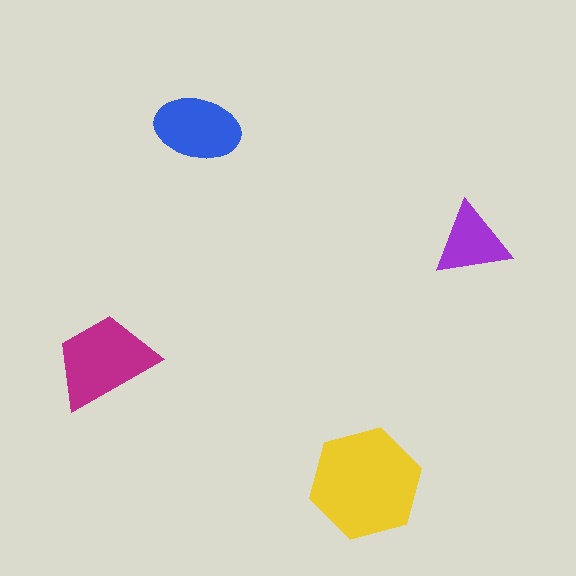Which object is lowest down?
The yellow hexagon is bottommost.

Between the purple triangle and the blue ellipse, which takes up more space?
The blue ellipse.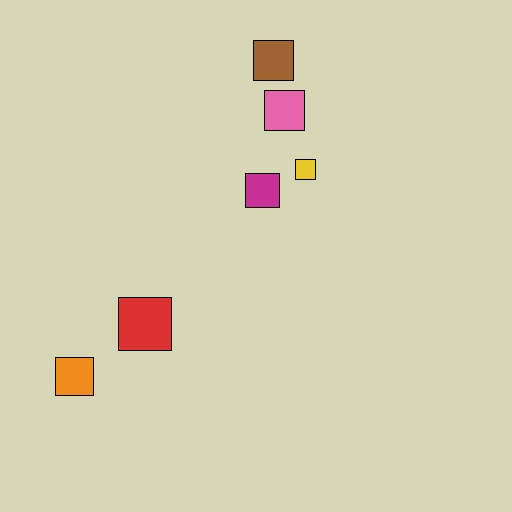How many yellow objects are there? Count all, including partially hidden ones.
There is 1 yellow object.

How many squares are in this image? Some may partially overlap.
There are 6 squares.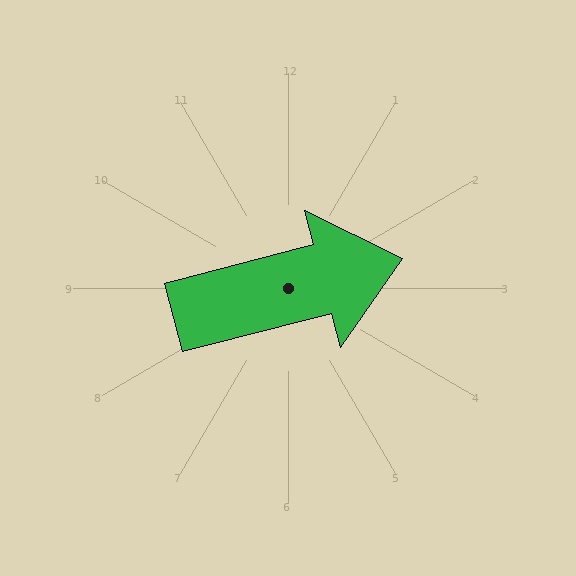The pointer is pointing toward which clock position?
Roughly 3 o'clock.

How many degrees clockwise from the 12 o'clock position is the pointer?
Approximately 76 degrees.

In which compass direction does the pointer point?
East.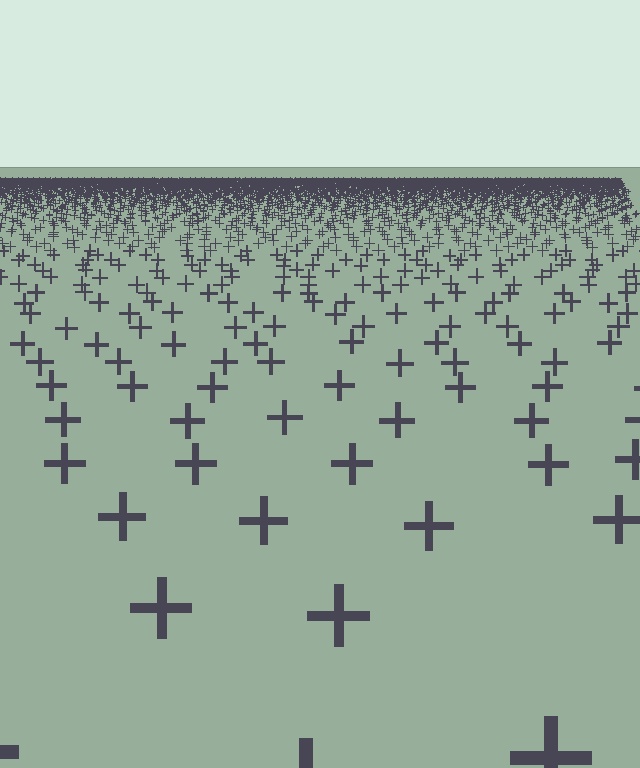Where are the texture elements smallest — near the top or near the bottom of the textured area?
Near the top.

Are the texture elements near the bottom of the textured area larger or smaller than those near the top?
Larger. Near the bottom, elements are closer to the viewer and appear at a bigger on-screen size.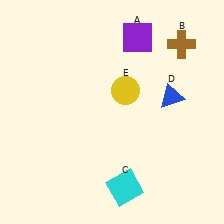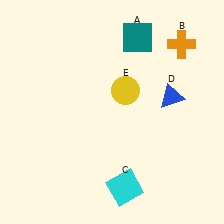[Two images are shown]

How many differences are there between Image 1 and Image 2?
There are 2 differences between the two images.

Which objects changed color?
A changed from purple to teal. B changed from brown to orange.